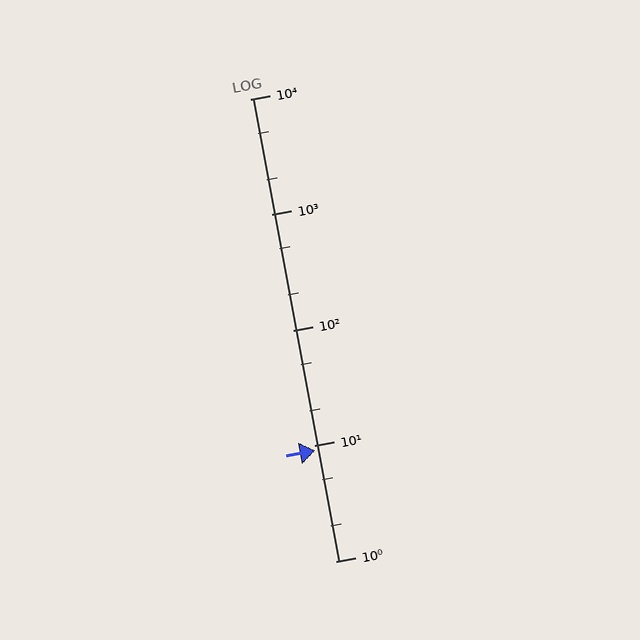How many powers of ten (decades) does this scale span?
The scale spans 4 decades, from 1 to 10000.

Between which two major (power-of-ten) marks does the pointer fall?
The pointer is between 1 and 10.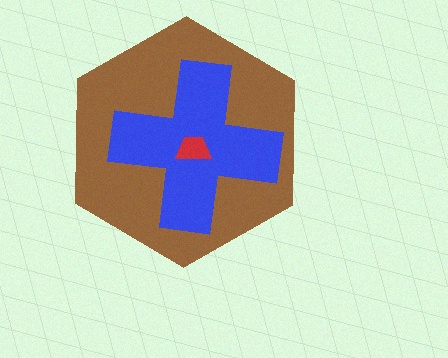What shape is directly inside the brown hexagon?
The blue cross.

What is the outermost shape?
The brown hexagon.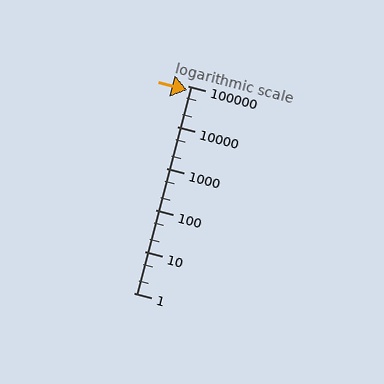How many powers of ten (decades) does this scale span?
The scale spans 5 decades, from 1 to 100000.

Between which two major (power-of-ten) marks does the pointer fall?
The pointer is between 10000 and 100000.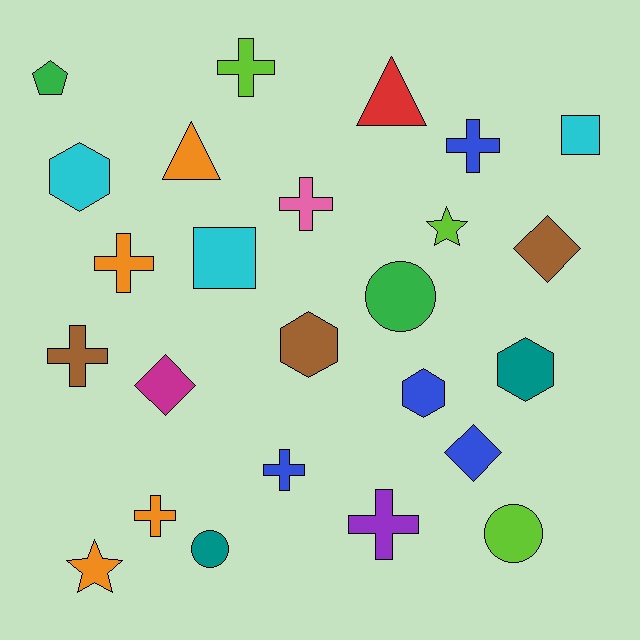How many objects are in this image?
There are 25 objects.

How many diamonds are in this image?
There are 3 diamonds.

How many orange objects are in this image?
There are 4 orange objects.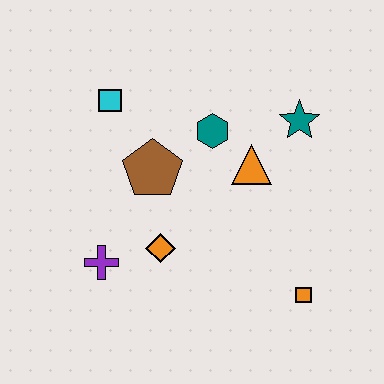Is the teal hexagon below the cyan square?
Yes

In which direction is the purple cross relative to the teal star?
The purple cross is to the left of the teal star.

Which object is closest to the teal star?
The orange triangle is closest to the teal star.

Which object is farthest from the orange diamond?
The teal star is farthest from the orange diamond.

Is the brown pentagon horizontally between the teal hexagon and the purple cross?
Yes